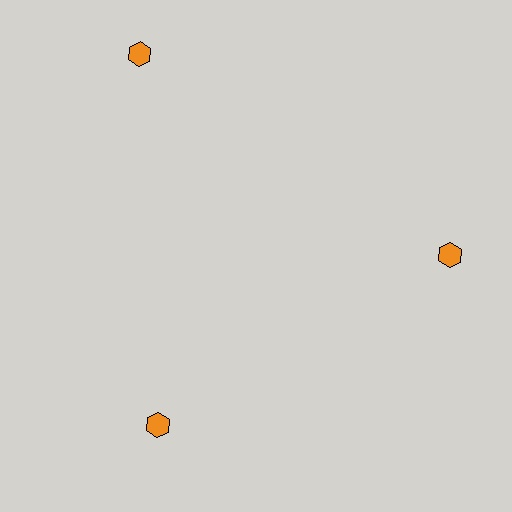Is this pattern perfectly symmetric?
No. The 3 orange hexagons are arranged in a ring, but one element near the 11 o'clock position is pushed outward from the center, breaking the 3-fold rotational symmetry.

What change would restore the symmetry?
The symmetry would be restored by moving it inward, back onto the ring so that all 3 hexagons sit at equal angles and equal distance from the center.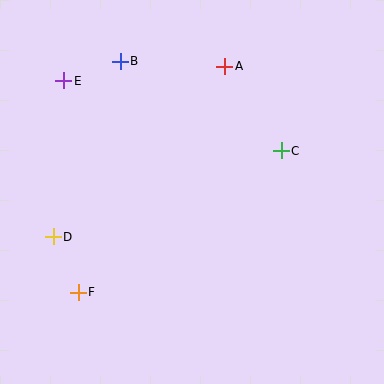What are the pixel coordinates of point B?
Point B is at (120, 61).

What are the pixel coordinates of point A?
Point A is at (225, 66).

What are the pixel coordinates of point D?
Point D is at (53, 237).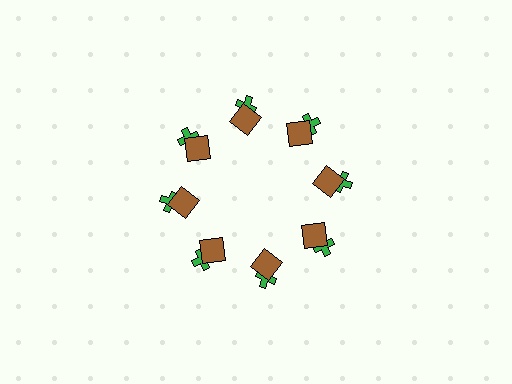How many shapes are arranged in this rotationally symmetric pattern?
There are 16 shapes, arranged in 8 groups of 2.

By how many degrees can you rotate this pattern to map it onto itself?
The pattern maps onto itself every 45 degrees of rotation.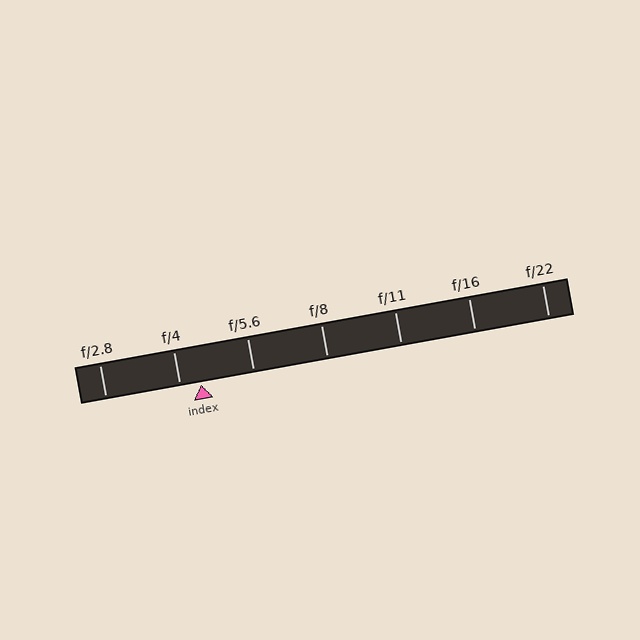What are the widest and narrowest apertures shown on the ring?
The widest aperture shown is f/2.8 and the narrowest is f/22.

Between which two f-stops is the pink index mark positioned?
The index mark is between f/4 and f/5.6.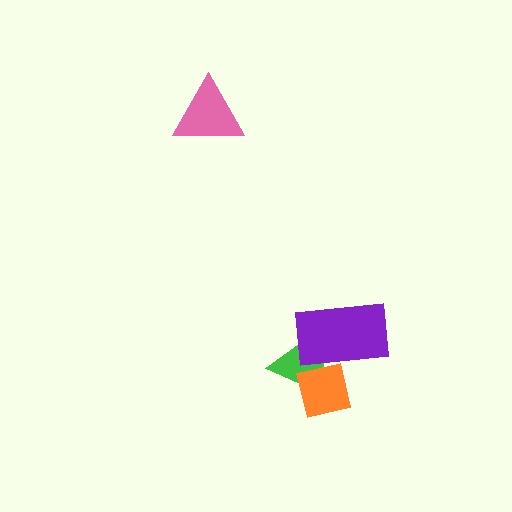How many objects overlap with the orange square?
2 objects overlap with the orange square.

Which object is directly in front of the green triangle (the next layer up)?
The orange square is directly in front of the green triangle.